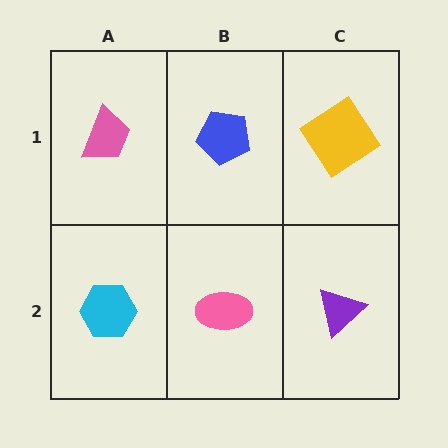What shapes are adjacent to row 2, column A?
A pink trapezoid (row 1, column A), a pink ellipse (row 2, column B).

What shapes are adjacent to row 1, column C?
A purple triangle (row 2, column C), a blue pentagon (row 1, column B).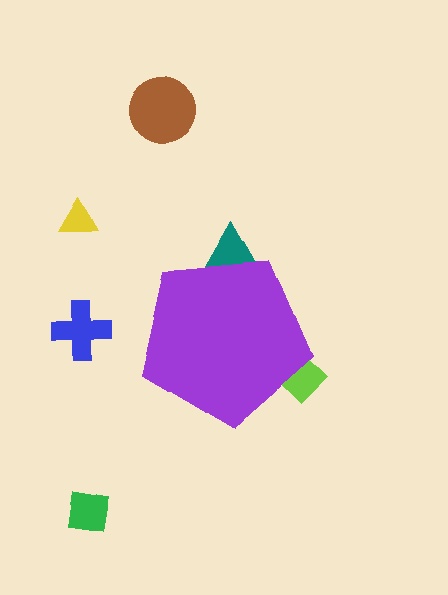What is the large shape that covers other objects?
A purple pentagon.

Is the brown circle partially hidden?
No, the brown circle is fully visible.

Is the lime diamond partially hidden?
Yes, the lime diamond is partially hidden behind the purple pentagon.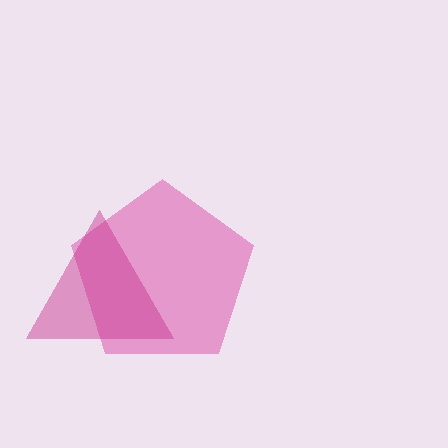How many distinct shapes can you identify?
There are 2 distinct shapes: a pink pentagon, a magenta triangle.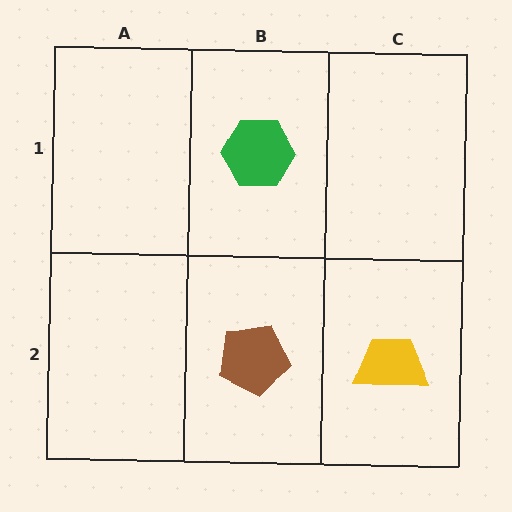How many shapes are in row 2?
2 shapes.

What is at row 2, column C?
A yellow trapezoid.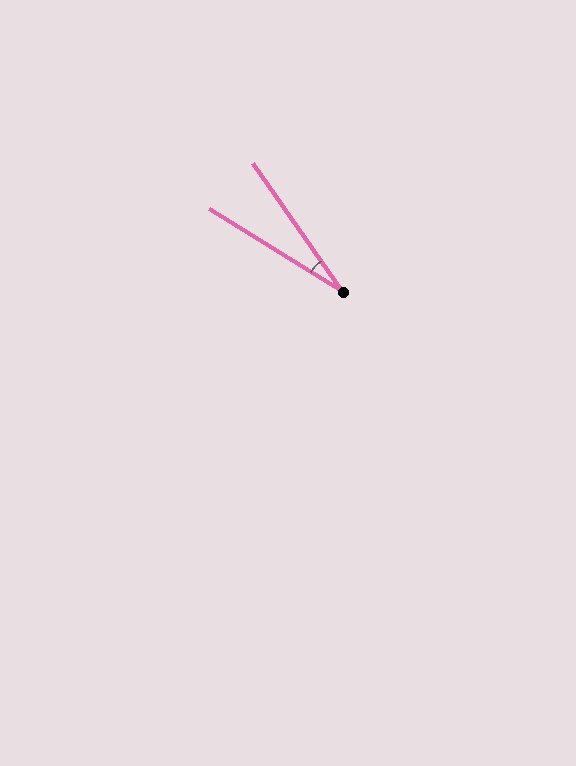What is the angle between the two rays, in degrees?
Approximately 23 degrees.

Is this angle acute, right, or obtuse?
It is acute.